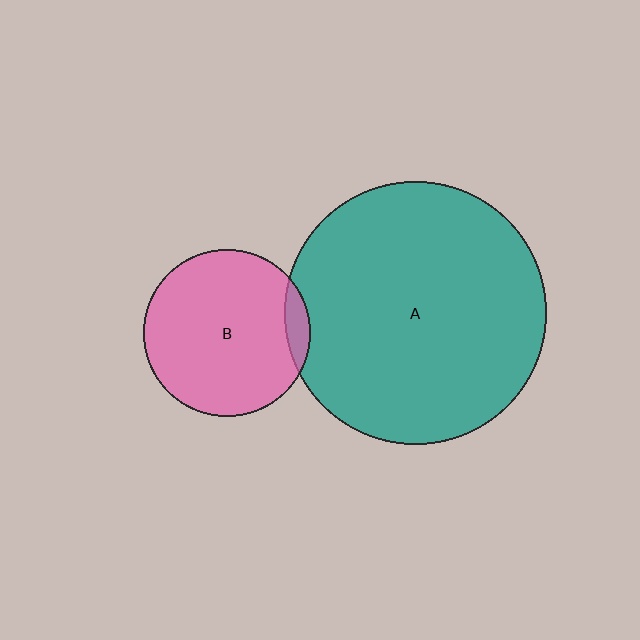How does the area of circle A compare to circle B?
Approximately 2.5 times.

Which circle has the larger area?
Circle A (teal).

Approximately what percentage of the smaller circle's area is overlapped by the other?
Approximately 10%.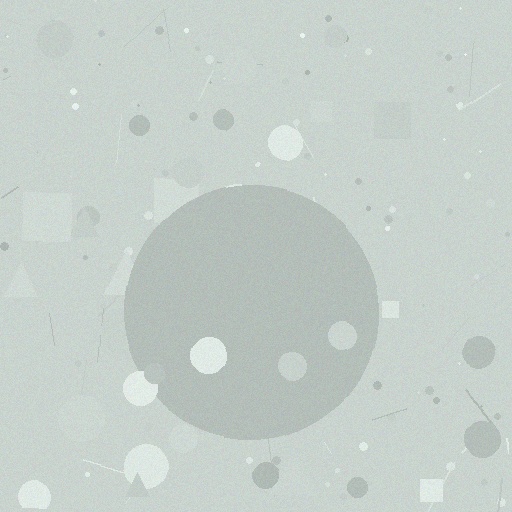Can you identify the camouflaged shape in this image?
The camouflaged shape is a circle.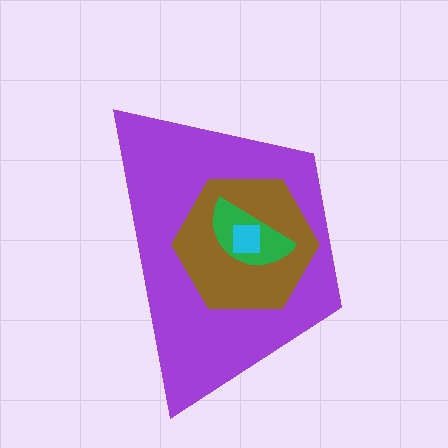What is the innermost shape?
The cyan square.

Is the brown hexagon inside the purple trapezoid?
Yes.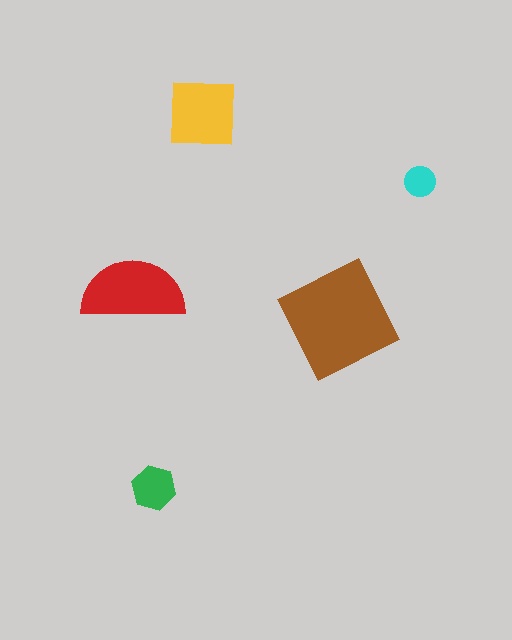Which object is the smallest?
The cyan circle.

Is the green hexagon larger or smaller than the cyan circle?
Larger.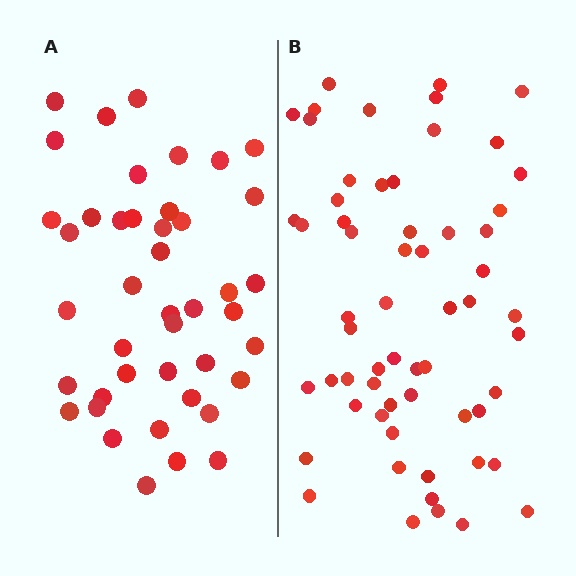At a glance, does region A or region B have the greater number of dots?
Region B (the right region) has more dots.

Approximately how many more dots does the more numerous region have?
Region B has approximately 15 more dots than region A.